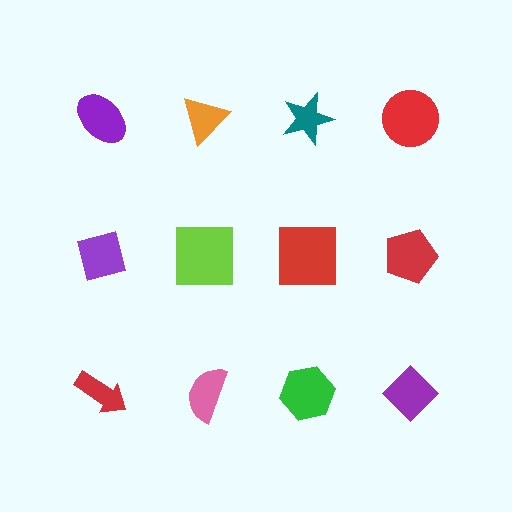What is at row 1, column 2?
An orange triangle.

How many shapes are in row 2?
4 shapes.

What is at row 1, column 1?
A purple ellipse.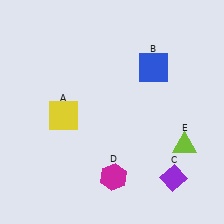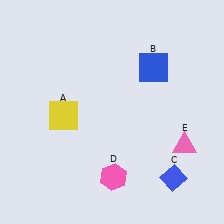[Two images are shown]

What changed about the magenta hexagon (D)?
In Image 1, D is magenta. In Image 2, it changed to pink.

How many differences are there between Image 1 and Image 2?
There are 3 differences between the two images.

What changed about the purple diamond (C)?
In Image 1, C is purple. In Image 2, it changed to blue.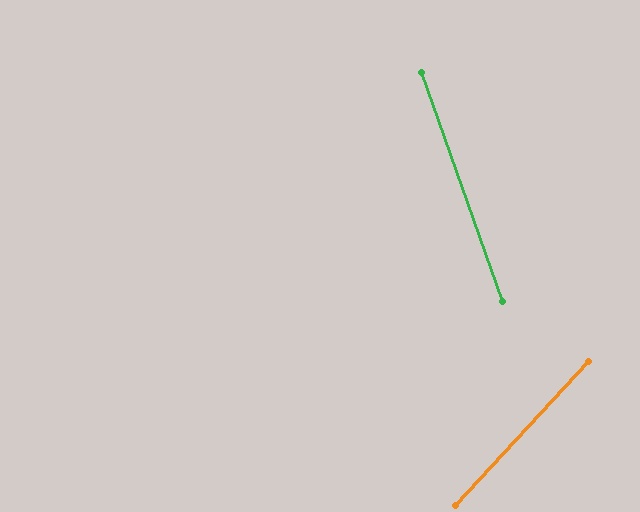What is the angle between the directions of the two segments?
Approximately 62 degrees.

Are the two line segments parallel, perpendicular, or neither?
Neither parallel nor perpendicular — they differ by about 62°.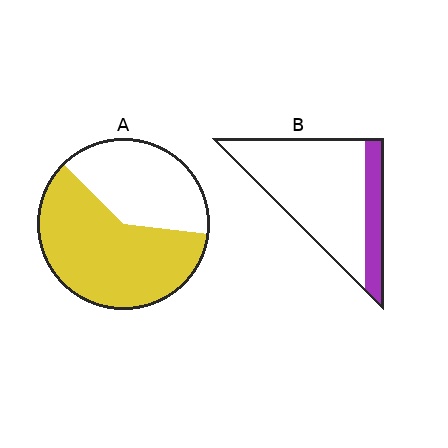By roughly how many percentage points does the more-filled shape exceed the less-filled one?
By roughly 40 percentage points (A over B).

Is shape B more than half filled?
No.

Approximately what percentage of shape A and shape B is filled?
A is approximately 60% and B is approximately 20%.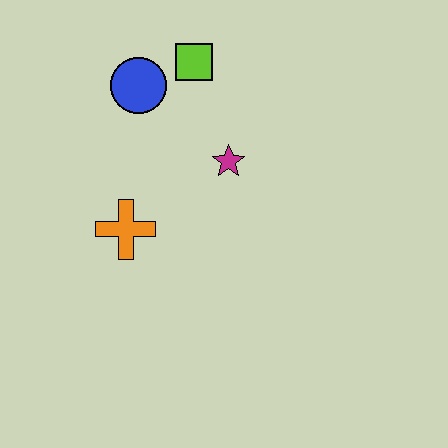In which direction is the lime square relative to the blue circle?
The lime square is to the right of the blue circle.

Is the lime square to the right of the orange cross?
Yes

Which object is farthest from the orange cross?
The lime square is farthest from the orange cross.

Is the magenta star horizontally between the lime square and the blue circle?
No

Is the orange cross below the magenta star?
Yes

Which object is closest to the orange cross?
The magenta star is closest to the orange cross.